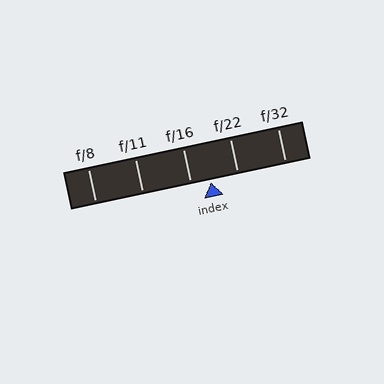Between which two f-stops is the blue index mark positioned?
The index mark is between f/16 and f/22.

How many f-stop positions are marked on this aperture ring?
There are 5 f-stop positions marked.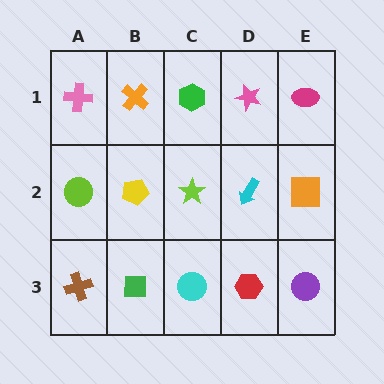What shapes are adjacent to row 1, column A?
A lime circle (row 2, column A), an orange cross (row 1, column B).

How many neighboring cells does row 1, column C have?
3.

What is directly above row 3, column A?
A lime circle.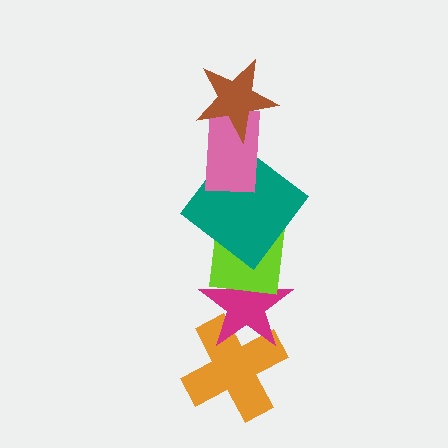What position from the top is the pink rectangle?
The pink rectangle is 2nd from the top.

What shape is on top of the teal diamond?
The pink rectangle is on top of the teal diamond.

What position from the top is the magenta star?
The magenta star is 5th from the top.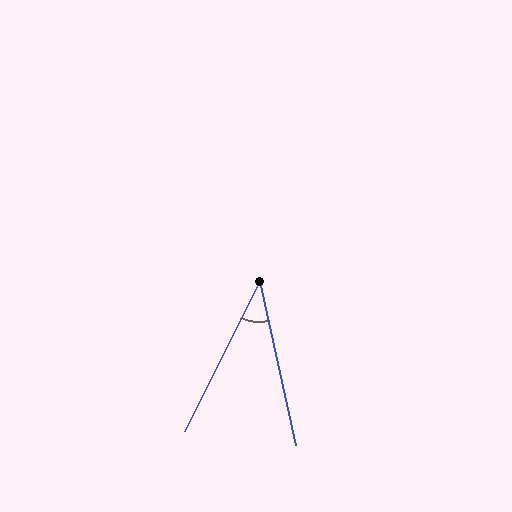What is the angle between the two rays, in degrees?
Approximately 39 degrees.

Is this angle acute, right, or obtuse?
It is acute.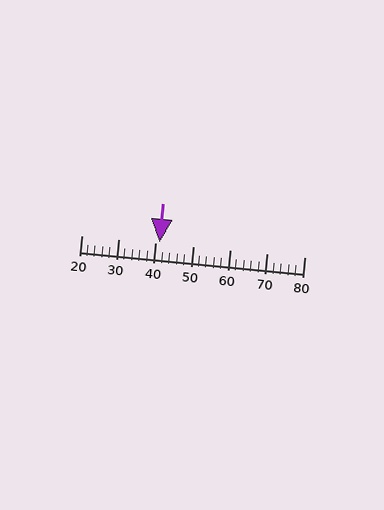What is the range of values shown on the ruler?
The ruler shows values from 20 to 80.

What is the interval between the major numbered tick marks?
The major tick marks are spaced 10 units apart.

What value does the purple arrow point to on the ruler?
The purple arrow points to approximately 41.